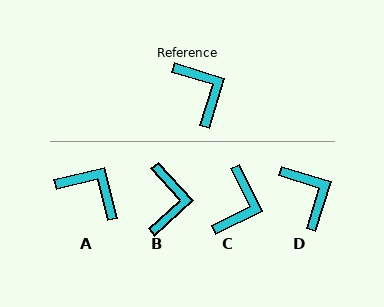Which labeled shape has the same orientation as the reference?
D.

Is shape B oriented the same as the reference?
No, it is off by about 30 degrees.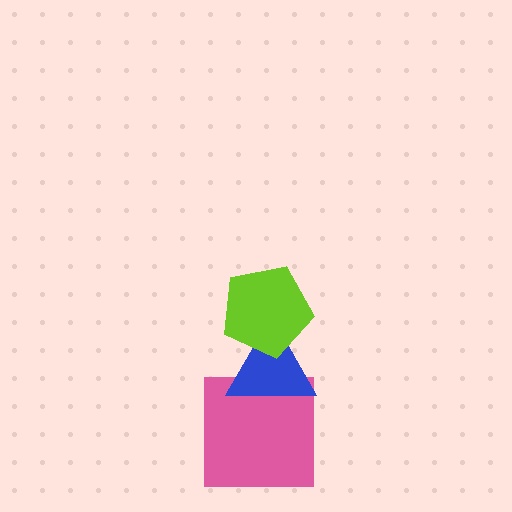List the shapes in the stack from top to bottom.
From top to bottom: the lime pentagon, the blue triangle, the pink square.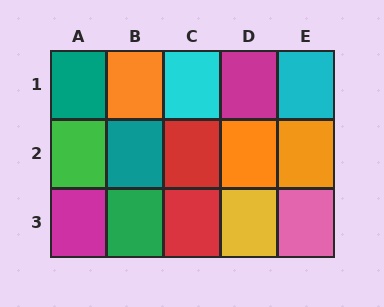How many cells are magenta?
2 cells are magenta.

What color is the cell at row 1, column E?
Cyan.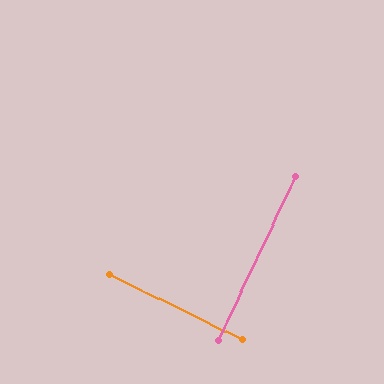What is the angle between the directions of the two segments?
Approximately 89 degrees.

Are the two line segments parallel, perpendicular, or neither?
Perpendicular — they meet at approximately 89°.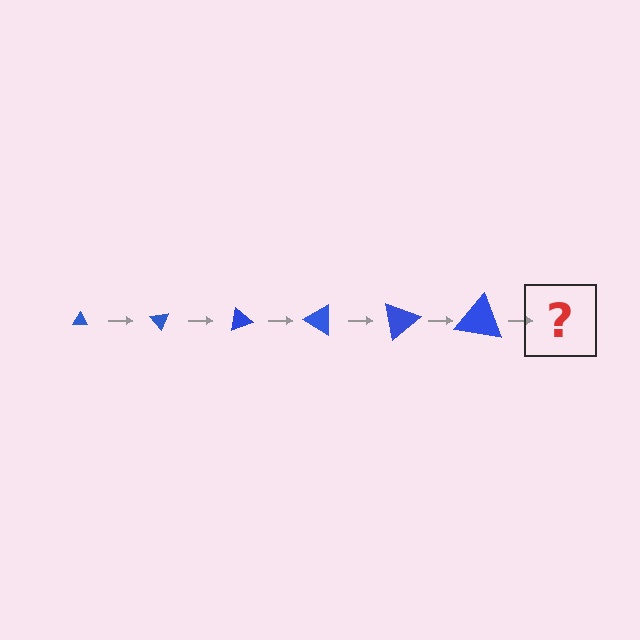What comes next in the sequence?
The next element should be a triangle, larger than the previous one and rotated 300 degrees from the start.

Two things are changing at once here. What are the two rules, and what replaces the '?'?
The two rules are that the triangle grows larger each step and it rotates 50 degrees each step. The '?' should be a triangle, larger than the previous one and rotated 300 degrees from the start.